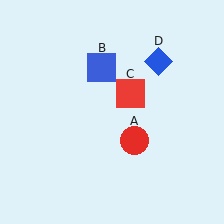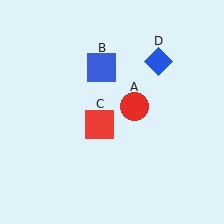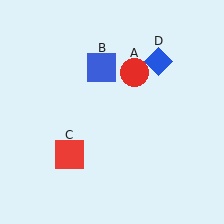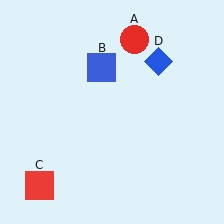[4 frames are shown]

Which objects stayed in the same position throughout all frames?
Blue square (object B) and blue diamond (object D) remained stationary.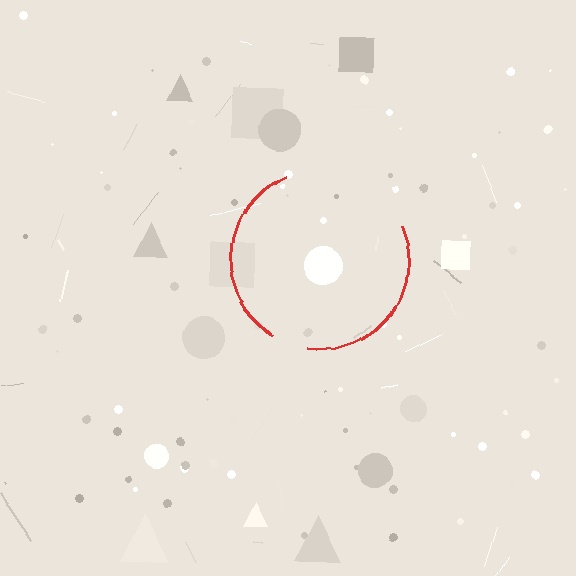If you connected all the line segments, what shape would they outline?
They would outline a circle.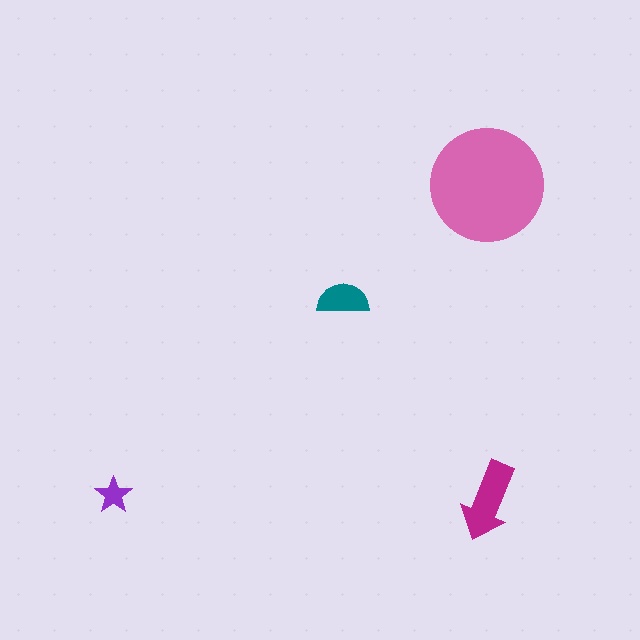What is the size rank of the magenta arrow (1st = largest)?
2nd.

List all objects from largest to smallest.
The pink circle, the magenta arrow, the teal semicircle, the purple star.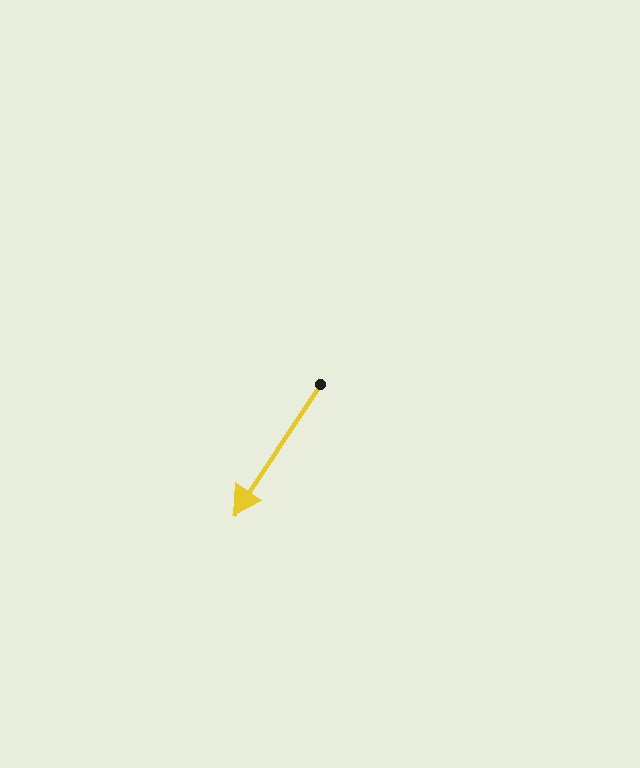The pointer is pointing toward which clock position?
Roughly 7 o'clock.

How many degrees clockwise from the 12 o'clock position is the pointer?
Approximately 214 degrees.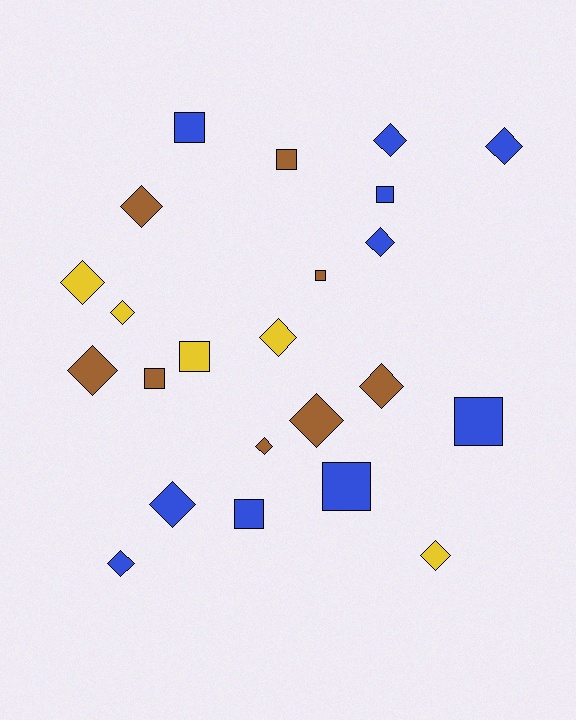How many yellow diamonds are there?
There are 4 yellow diamonds.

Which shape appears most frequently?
Diamond, with 14 objects.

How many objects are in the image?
There are 23 objects.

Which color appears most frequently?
Blue, with 10 objects.